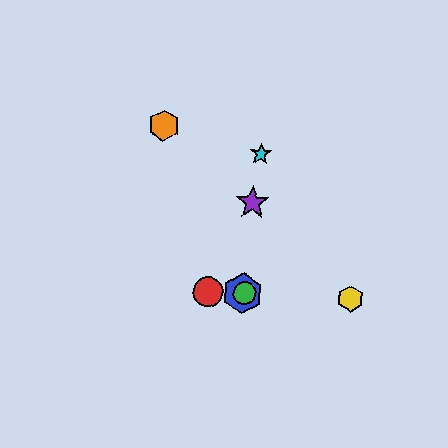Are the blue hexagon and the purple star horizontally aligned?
No, the blue hexagon is at y≈293 and the purple star is at y≈203.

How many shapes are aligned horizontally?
4 shapes (the red circle, the blue hexagon, the green circle, the yellow hexagon) are aligned horizontally.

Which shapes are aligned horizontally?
The red circle, the blue hexagon, the green circle, the yellow hexagon are aligned horizontally.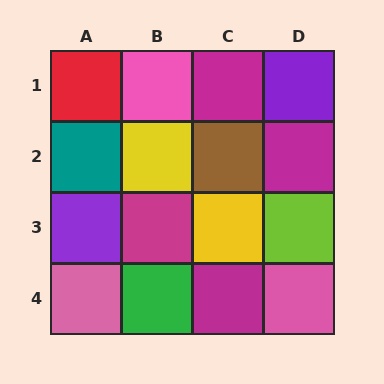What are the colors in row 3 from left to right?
Purple, magenta, yellow, lime.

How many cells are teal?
1 cell is teal.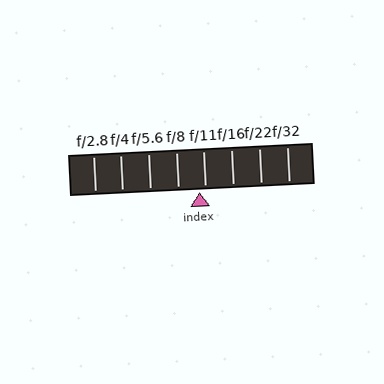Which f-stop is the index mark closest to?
The index mark is closest to f/11.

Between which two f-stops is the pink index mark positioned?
The index mark is between f/8 and f/11.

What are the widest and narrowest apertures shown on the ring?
The widest aperture shown is f/2.8 and the narrowest is f/32.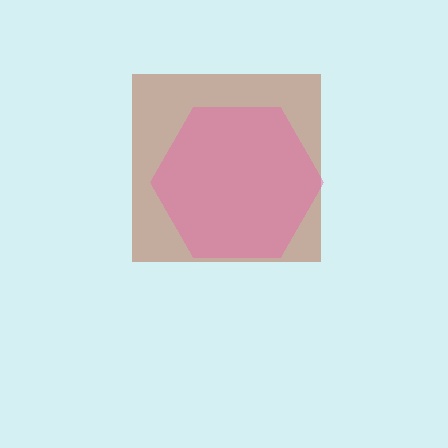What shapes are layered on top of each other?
The layered shapes are: a brown square, a pink hexagon.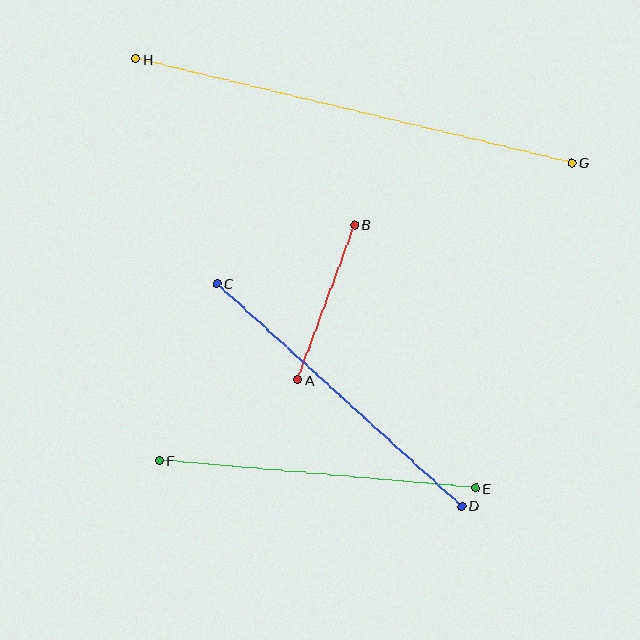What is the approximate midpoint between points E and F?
The midpoint is at approximately (318, 474) pixels.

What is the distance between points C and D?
The distance is approximately 331 pixels.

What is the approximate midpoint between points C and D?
The midpoint is at approximately (339, 395) pixels.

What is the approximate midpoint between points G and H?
The midpoint is at approximately (354, 111) pixels.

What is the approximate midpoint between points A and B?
The midpoint is at approximately (326, 302) pixels.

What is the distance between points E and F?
The distance is approximately 317 pixels.